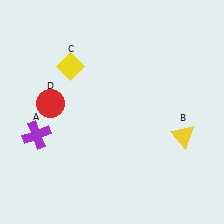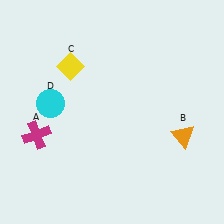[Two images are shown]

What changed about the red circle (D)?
In Image 1, D is red. In Image 2, it changed to cyan.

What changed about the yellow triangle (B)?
In Image 1, B is yellow. In Image 2, it changed to orange.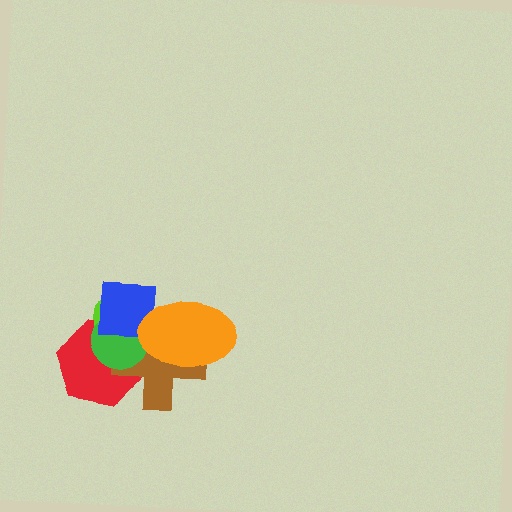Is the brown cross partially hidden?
Yes, it is partially covered by another shape.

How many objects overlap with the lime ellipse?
5 objects overlap with the lime ellipse.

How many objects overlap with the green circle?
5 objects overlap with the green circle.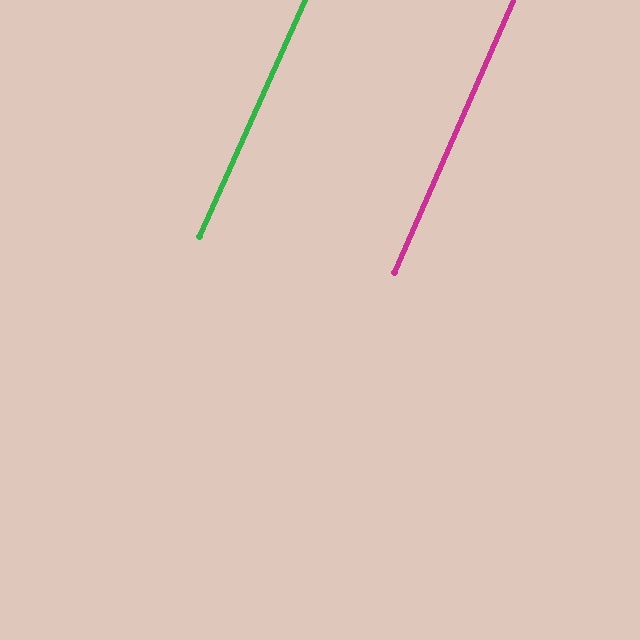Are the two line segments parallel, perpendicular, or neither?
Parallel — their directions differ by only 0.3°.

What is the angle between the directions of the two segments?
Approximately 0 degrees.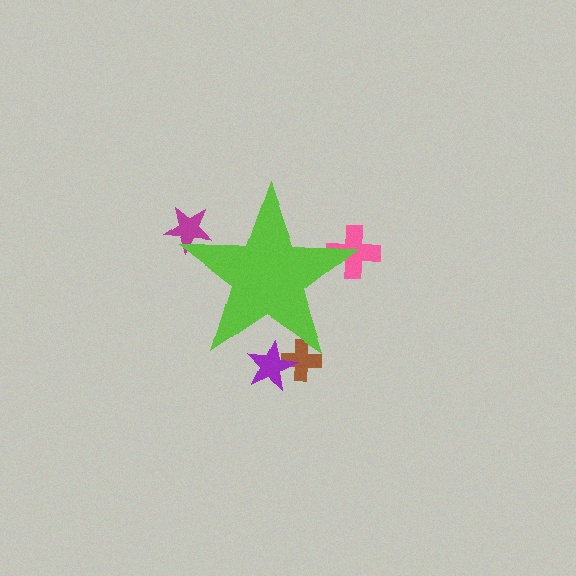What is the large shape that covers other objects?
A lime star.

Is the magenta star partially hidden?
Yes, the magenta star is partially hidden behind the lime star.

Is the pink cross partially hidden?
Yes, the pink cross is partially hidden behind the lime star.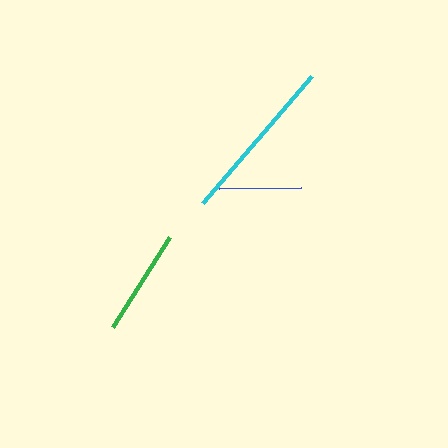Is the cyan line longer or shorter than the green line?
The cyan line is longer than the green line.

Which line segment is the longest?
The cyan line is the longest at approximately 167 pixels.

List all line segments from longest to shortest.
From longest to shortest: cyan, green, blue.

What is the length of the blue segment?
The blue segment is approximately 82 pixels long.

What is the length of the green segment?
The green segment is approximately 106 pixels long.